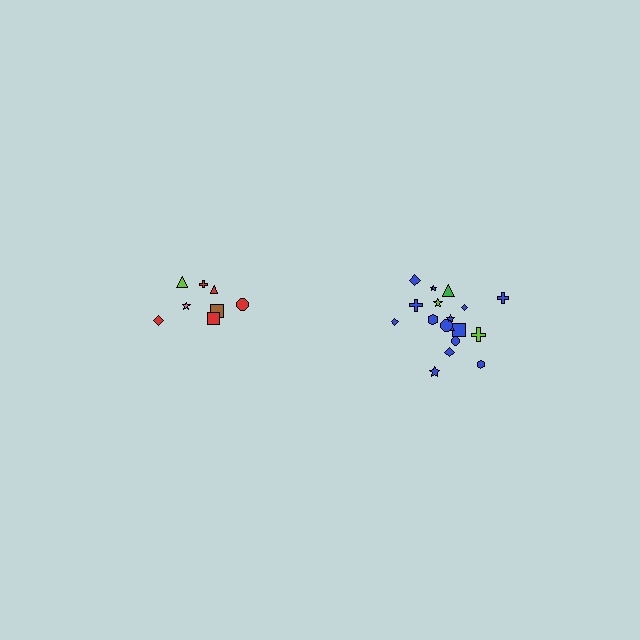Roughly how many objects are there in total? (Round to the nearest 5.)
Roughly 25 objects in total.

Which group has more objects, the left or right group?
The right group.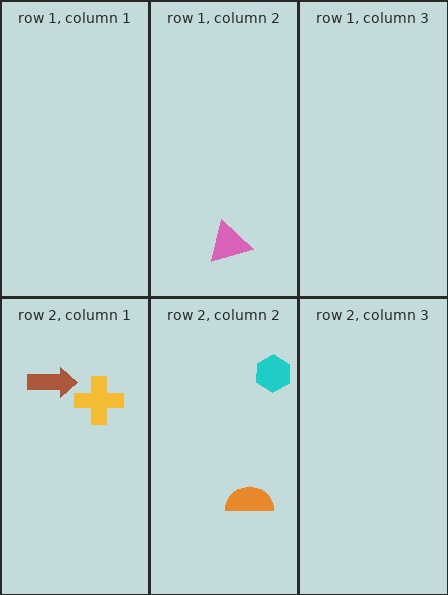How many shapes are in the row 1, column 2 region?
1.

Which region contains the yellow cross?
The row 2, column 1 region.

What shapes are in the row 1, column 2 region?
The pink triangle.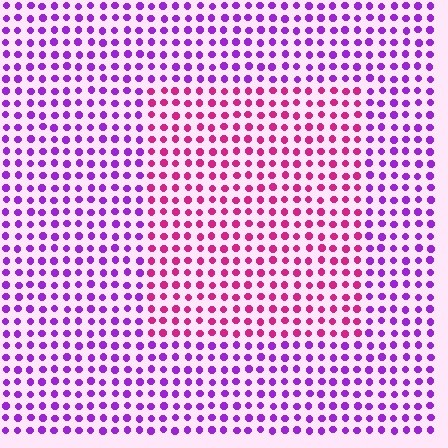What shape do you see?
I see a rectangle.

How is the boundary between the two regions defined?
The boundary is defined purely by a slight shift in hue (about 44 degrees). Spacing, size, and orientation are identical on both sides.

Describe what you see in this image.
The image is filled with small purple elements in a uniform arrangement. A rectangle-shaped region is visible where the elements are tinted to a slightly different hue, forming a subtle color boundary.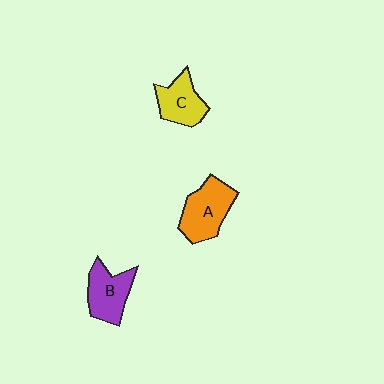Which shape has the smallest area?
Shape C (yellow).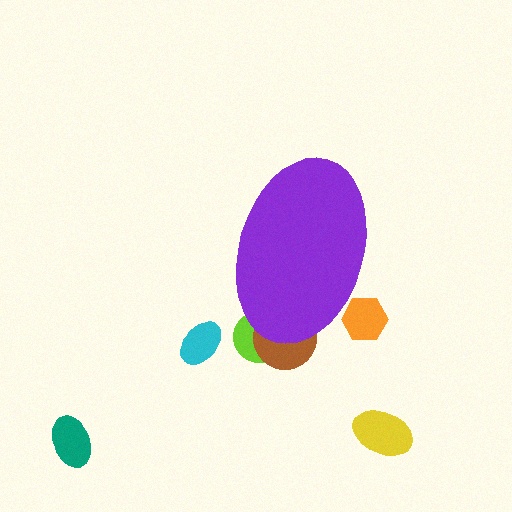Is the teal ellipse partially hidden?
No, the teal ellipse is fully visible.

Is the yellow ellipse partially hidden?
No, the yellow ellipse is fully visible.